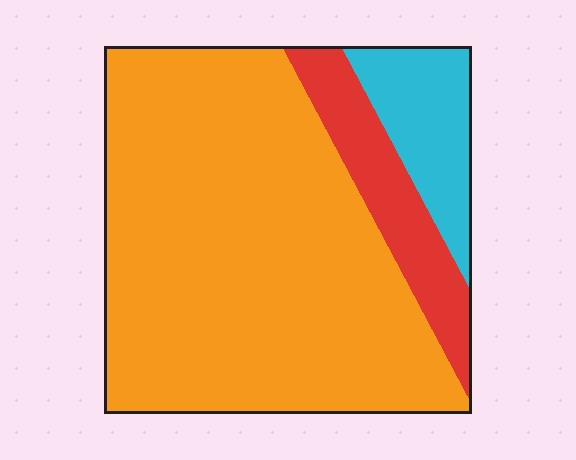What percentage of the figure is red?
Red takes up about one eighth (1/8) of the figure.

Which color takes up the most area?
Orange, at roughly 75%.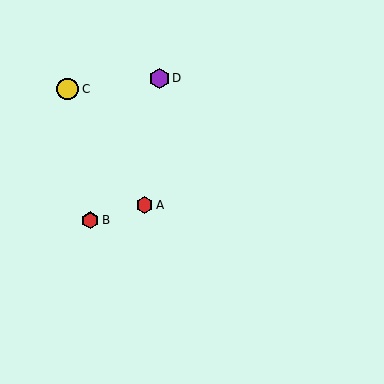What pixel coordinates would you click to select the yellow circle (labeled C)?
Click at (68, 89) to select the yellow circle C.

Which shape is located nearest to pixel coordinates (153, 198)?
The red hexagon (labeled A) at (144, 205) is nearest to that location.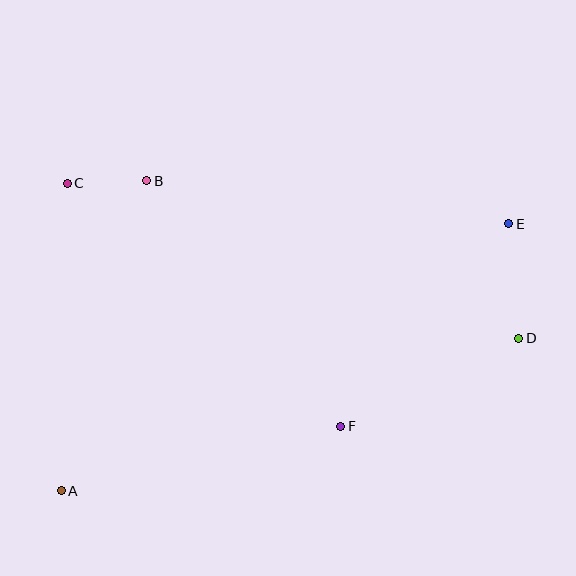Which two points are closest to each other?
Points B and C are closest to each other.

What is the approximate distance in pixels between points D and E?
The distance between D and E is approximately 115 pixels.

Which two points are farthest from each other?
Points A and E are farthest from each other.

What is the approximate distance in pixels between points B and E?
The distance between B and E is approximately 365 pixels.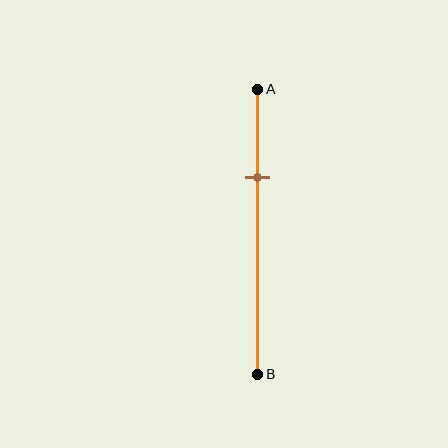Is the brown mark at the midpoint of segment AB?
No, the mark is at about 30% from A, not at the 50% midpoint.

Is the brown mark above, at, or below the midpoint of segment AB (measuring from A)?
The brown mark is above the midpoint of segment AB.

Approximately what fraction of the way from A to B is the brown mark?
The brown mark is approximately 30% of the way from A to B.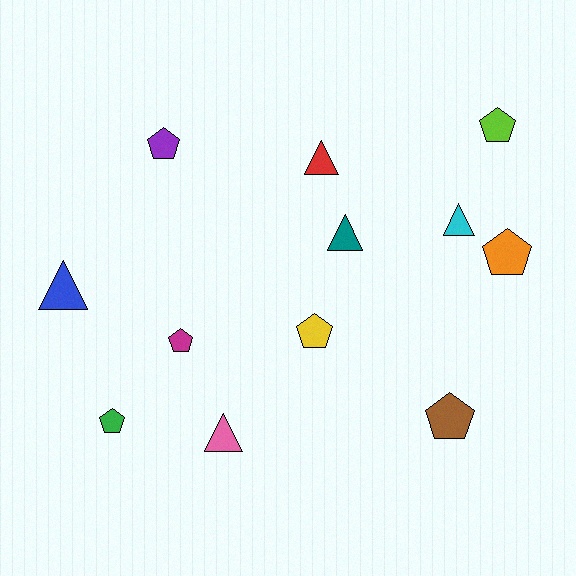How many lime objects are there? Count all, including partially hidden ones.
There is 1 lime object.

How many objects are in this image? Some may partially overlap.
There are 12 objects.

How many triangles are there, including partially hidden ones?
There are 5 triangles.